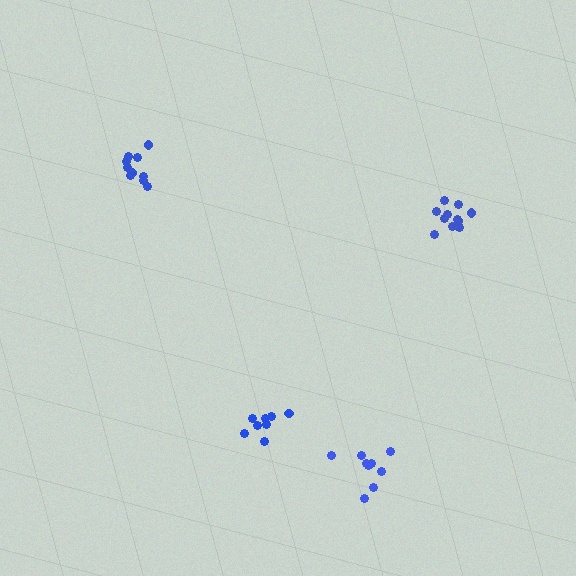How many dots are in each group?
Group 1: 8 dots, Group 2: 10 dots, Group 3: 11 dots, Group 4: 9 dots (38 total).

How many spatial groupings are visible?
There are 4 spatial groupings.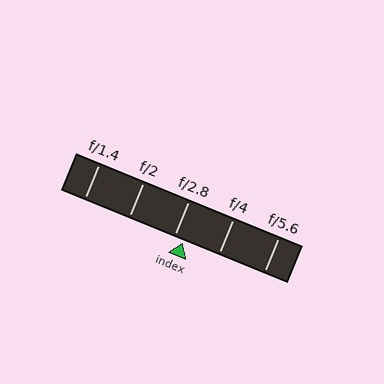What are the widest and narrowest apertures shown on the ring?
The widest aperture shown is f/1.4 and the narrowest is f/5.6.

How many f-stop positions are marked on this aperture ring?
There are 5 f-stop positions marked.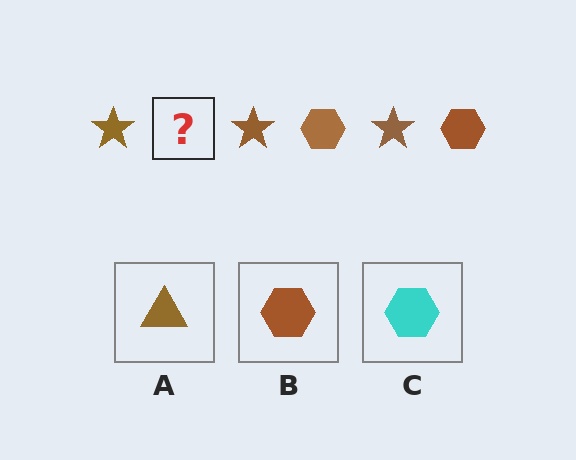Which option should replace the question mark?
Option B.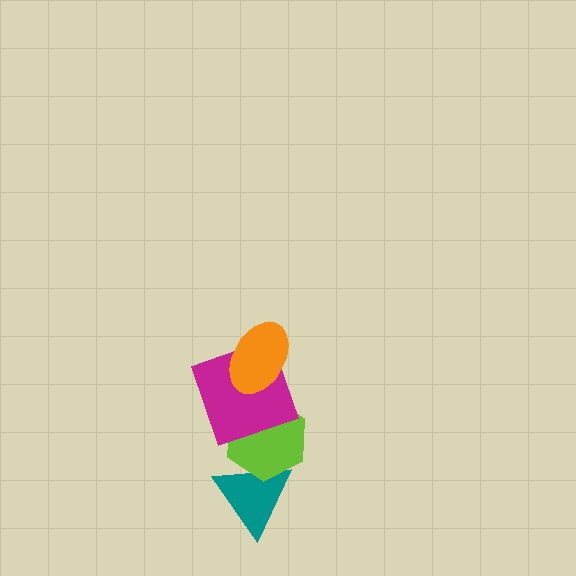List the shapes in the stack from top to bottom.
From top to bottom: the orange ellipse, the magenta square, the lime hexagon, the teal triangle.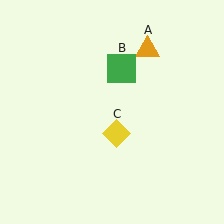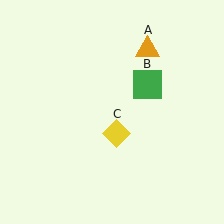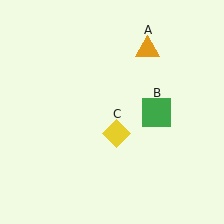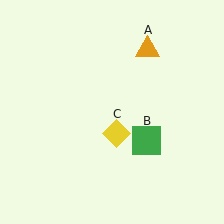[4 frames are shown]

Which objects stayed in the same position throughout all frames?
Orange triangle (object A) and yellow diamond (object C) remained stationary.